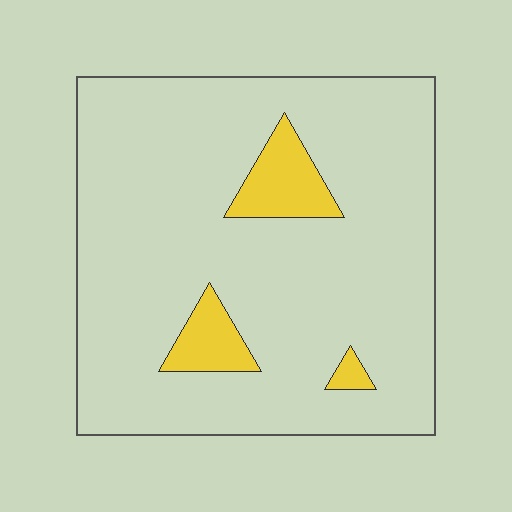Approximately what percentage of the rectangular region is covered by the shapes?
Approximately 10%.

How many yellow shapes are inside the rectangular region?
3.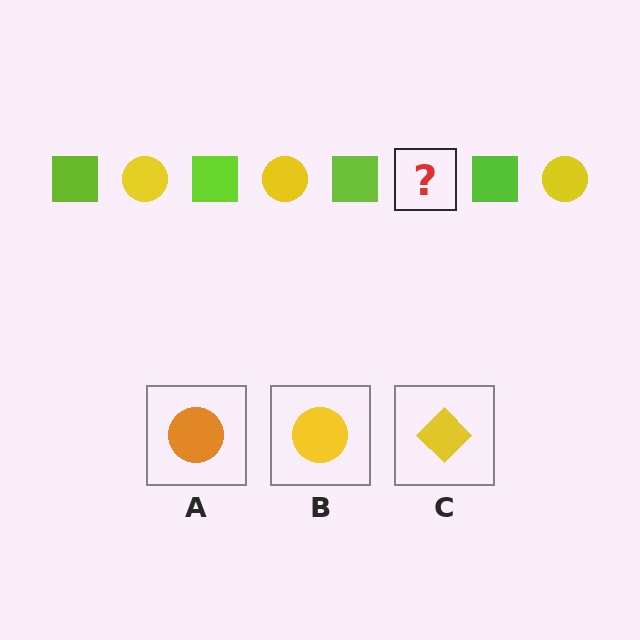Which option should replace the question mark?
Option B.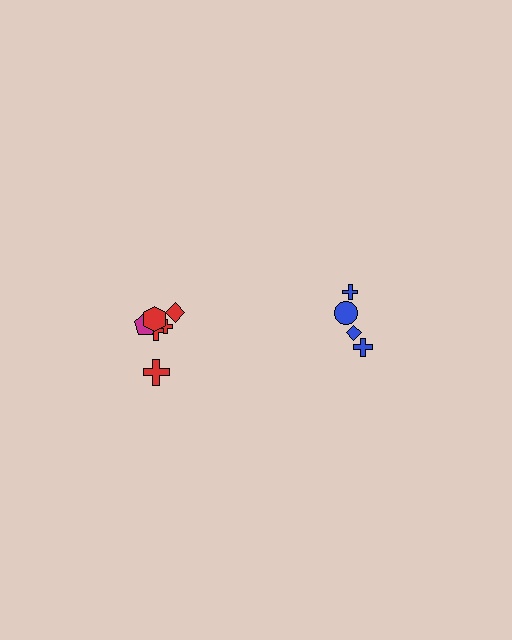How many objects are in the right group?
There are 4 objects.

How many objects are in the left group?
There are 6 objects.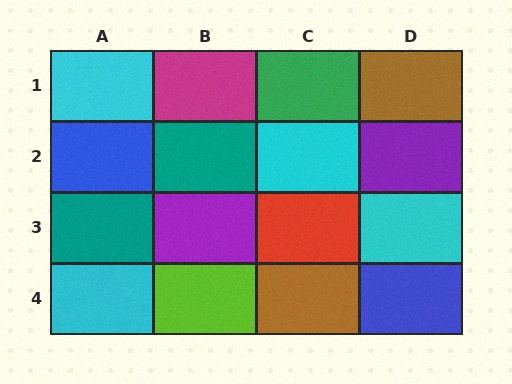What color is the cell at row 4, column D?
Blue.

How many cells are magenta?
1 cell is magenta.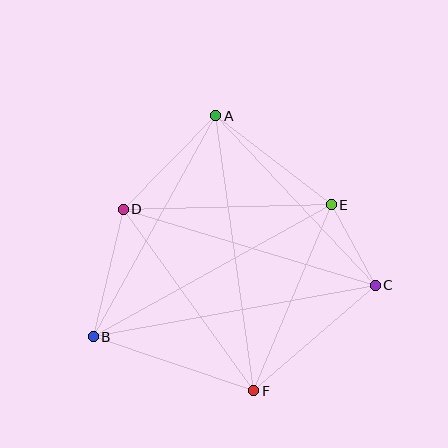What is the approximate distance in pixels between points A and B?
The distance between A and B is approximately 253 pixels.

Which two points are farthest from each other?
Points B and C are farthest from each other.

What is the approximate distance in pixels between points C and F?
The distance between C and F is approximately 161 pixels.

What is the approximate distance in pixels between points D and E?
The distance between D and E is approximately 208 pixels.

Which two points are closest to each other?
Points C and E are closest to each other.